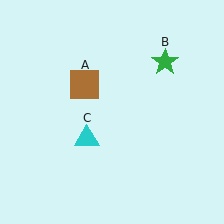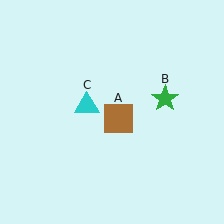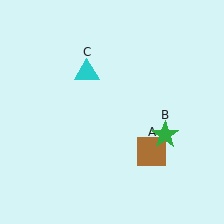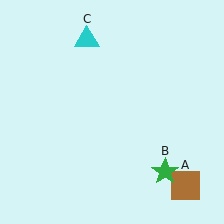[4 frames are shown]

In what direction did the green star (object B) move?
The green star (object B) moved down.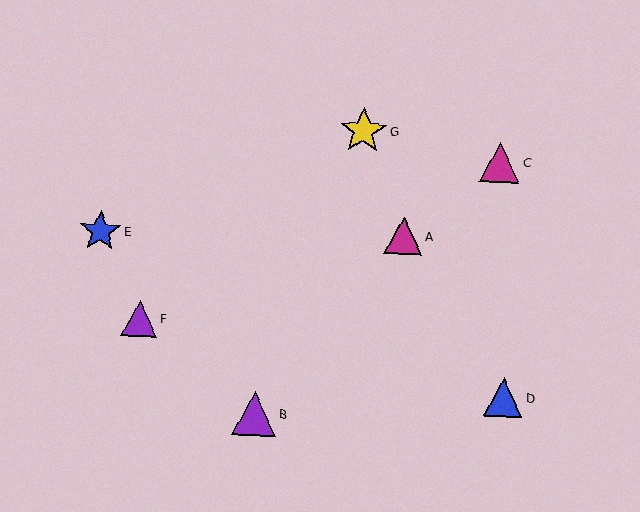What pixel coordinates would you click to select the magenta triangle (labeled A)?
Click at (404, 235) to select the magenta triangle A.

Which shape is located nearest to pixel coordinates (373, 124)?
The yellow star (labeled G) at (363, 131) is nearest to that location.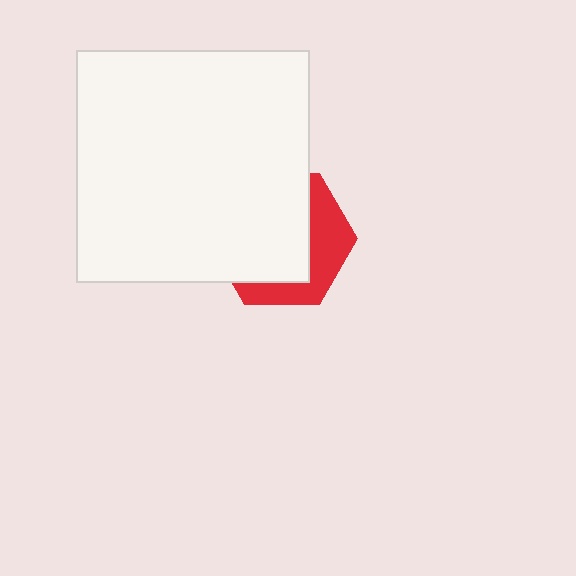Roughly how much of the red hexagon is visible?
A small part of it is visible (roughly 36%).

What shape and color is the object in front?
The object in front is a white square.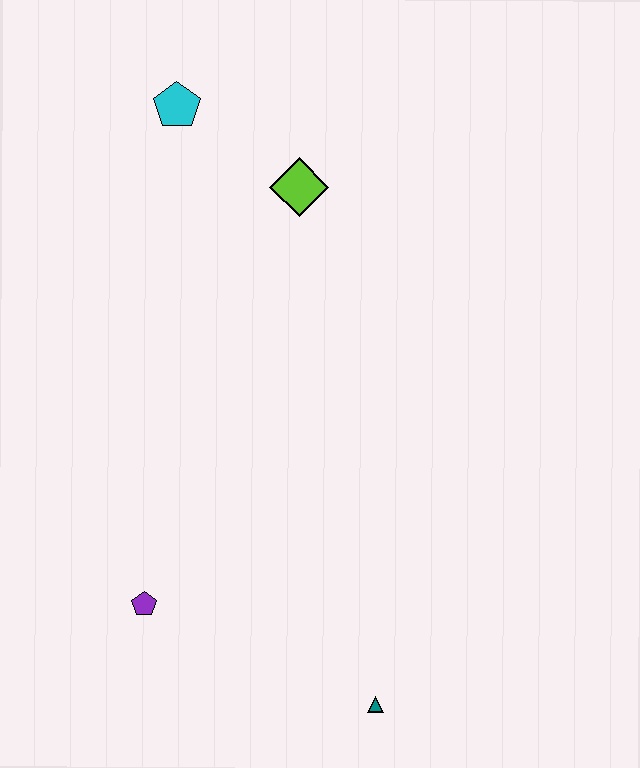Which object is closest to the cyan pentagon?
The lime diamond is closest to the cyan pentagon.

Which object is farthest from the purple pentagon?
The cyan pentagon is farthest from the purple pentagon.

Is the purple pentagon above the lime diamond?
No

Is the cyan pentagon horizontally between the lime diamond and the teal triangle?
No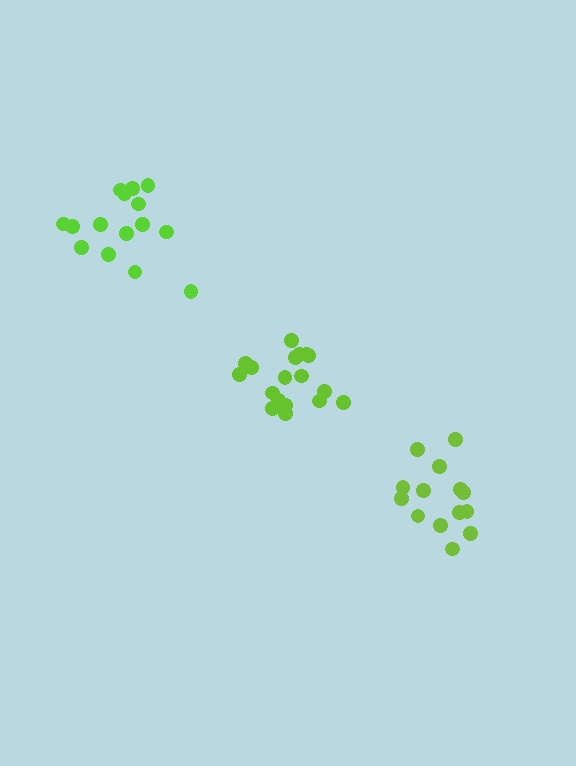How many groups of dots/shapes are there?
There are 3 groups.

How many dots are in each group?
Group 1: 14 dots, Group 2: 15 dots, Group 3: 18 dots (47 total).